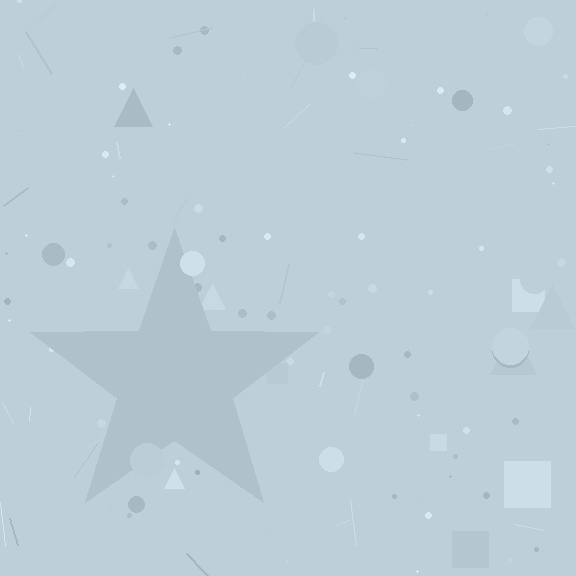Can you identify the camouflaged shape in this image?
The camouflaged shape is a star.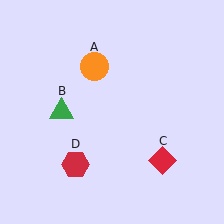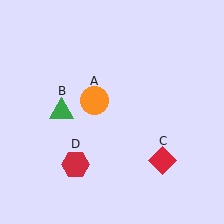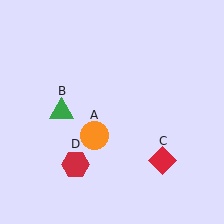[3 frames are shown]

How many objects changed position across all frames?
1 object changed position: orange circle (object A).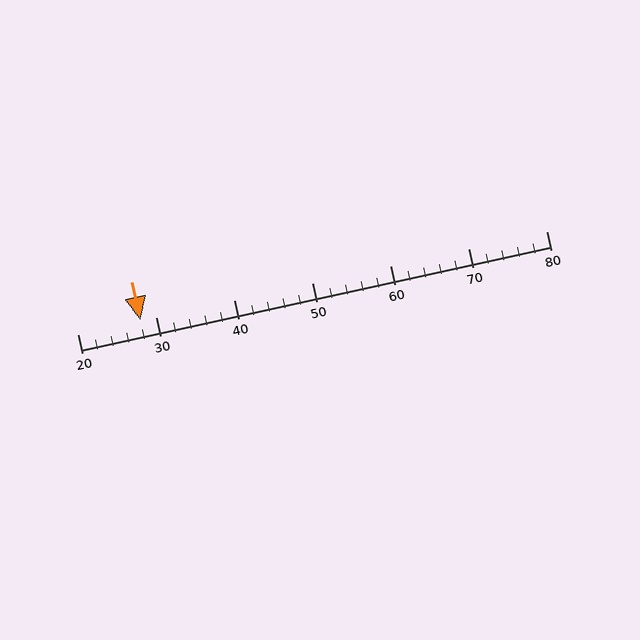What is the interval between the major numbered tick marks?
The major tick marks are spaced 10 units apart.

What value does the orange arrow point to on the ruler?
The orange arrow points to approximately 28.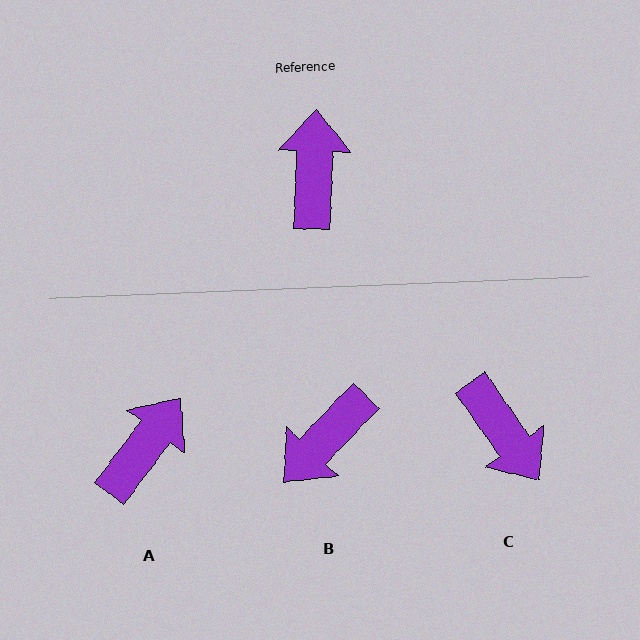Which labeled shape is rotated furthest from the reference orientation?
C, about 143 degrees away.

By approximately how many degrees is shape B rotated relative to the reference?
Approximately 138 degrees counter-clockwise.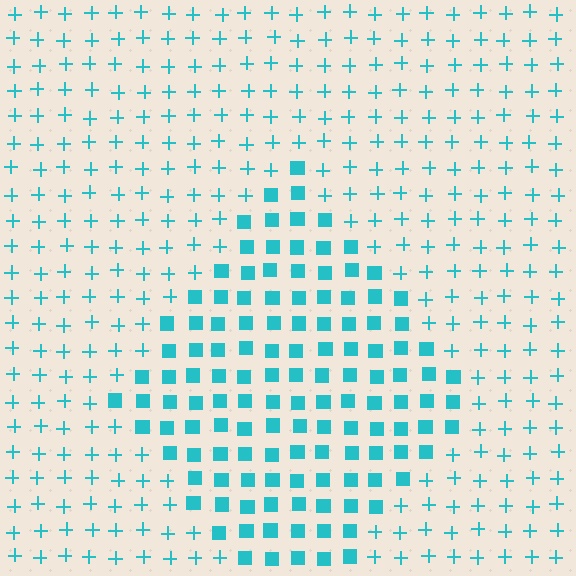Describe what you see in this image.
The image is filled with small cyan elements arranged in a uniform grid. A diamond-shaped region contains squares, while the surrounding area contains plus signs. The boundary is defined purely by the change in element shape.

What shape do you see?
I see a diamond.